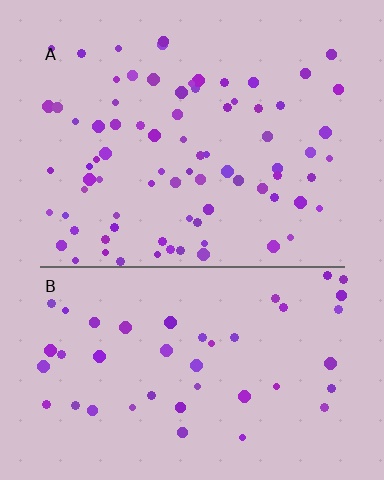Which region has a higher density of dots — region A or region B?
A (the top).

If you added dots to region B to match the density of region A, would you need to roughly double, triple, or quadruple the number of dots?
Approximately double.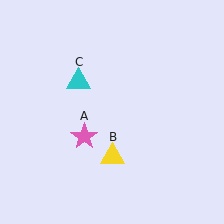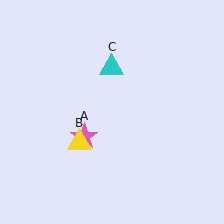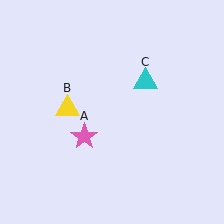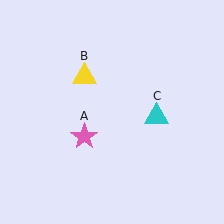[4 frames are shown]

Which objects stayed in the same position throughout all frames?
Pink star (object A) remained stationary.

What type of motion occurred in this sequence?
The yellow triangle (object B), cyan triangle (object C) rotated clockwise around the center of the scene.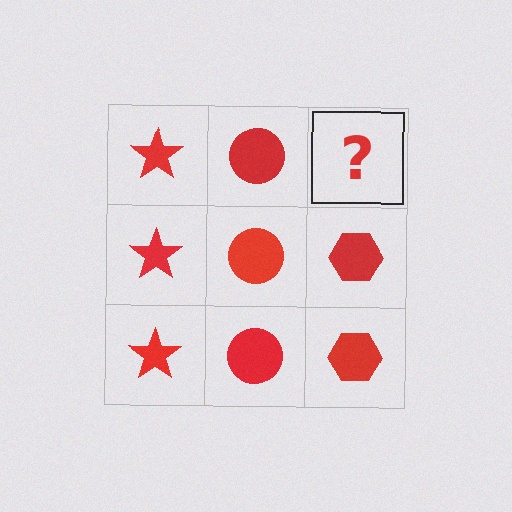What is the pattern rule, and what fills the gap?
The rule is that each column has a consistent shape. The gap should be filled with a red hexagon.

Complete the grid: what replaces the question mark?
The question mark should be replaced with a red hexagon.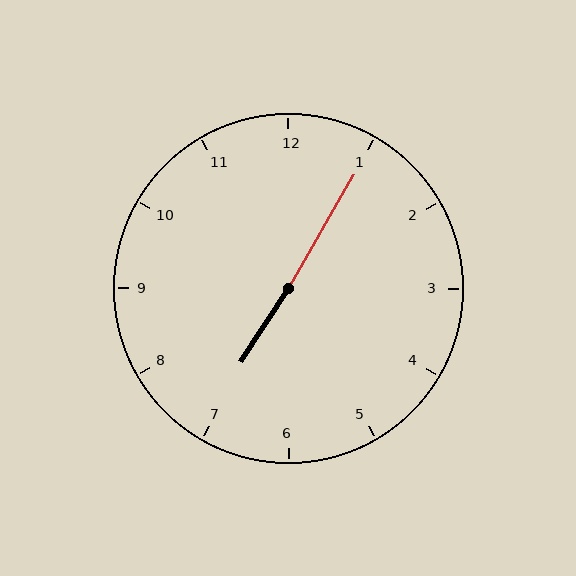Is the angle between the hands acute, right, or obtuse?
It is obtuse.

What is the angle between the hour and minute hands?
Approximately 178 degrees.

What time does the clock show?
7:05.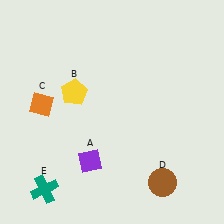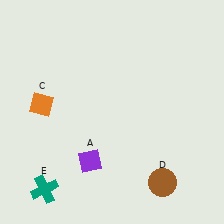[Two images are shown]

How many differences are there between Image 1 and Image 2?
There is 1 difference between the two images.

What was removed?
The yellow pentagon (B) was removed in Image 2.